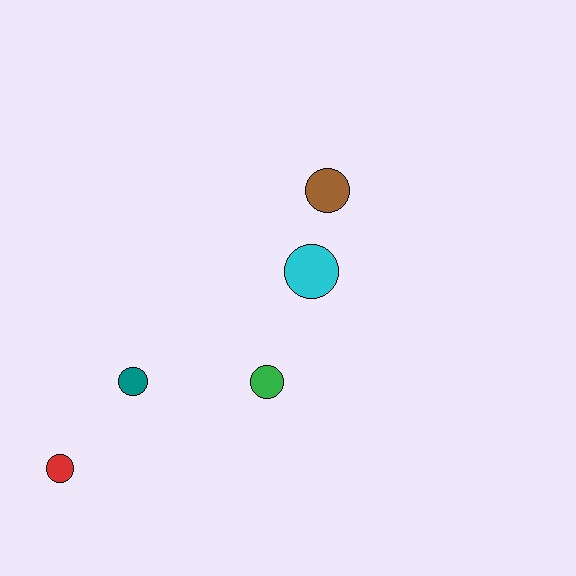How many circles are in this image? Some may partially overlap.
There are 5 circles.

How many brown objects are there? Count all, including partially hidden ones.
There is 1 brown object.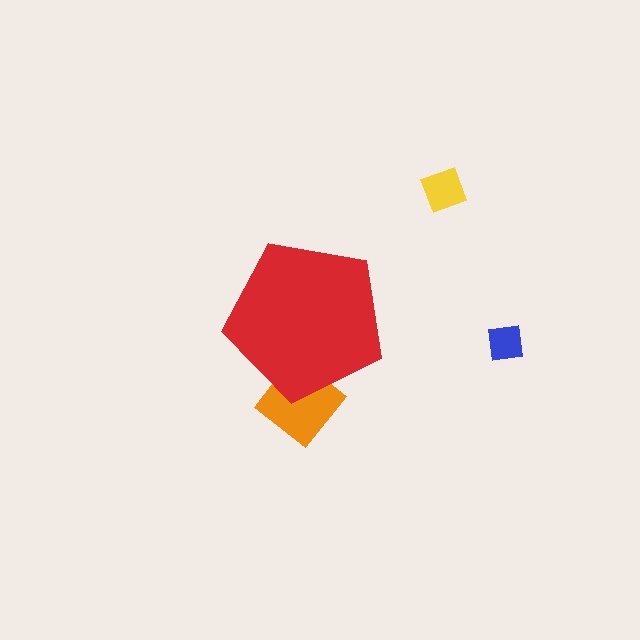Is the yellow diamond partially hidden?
No, the yellow diamond is fully visible.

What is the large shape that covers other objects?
A red pentagon.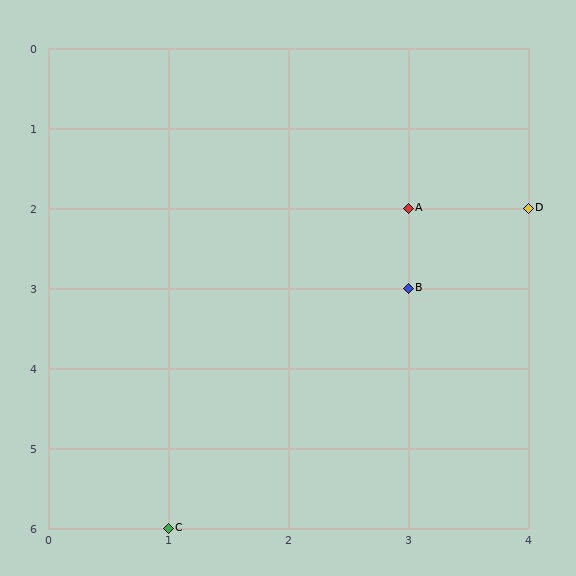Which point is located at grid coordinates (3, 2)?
Point A is at (3, 2).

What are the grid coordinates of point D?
Point D is at grid coordinates (4, 2).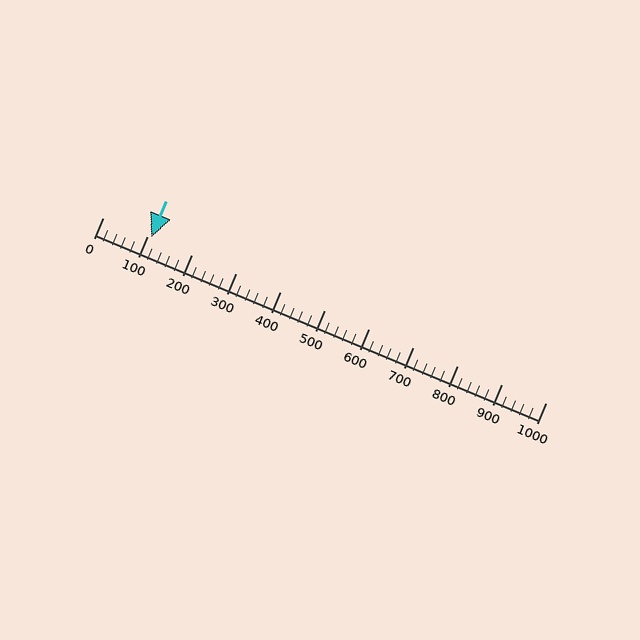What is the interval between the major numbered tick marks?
The major tick marks are spaced 100 units apart.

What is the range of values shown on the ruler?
The ruler shows values from 0 to 1000.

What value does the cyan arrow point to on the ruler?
The cyan arrow points to approximately 109.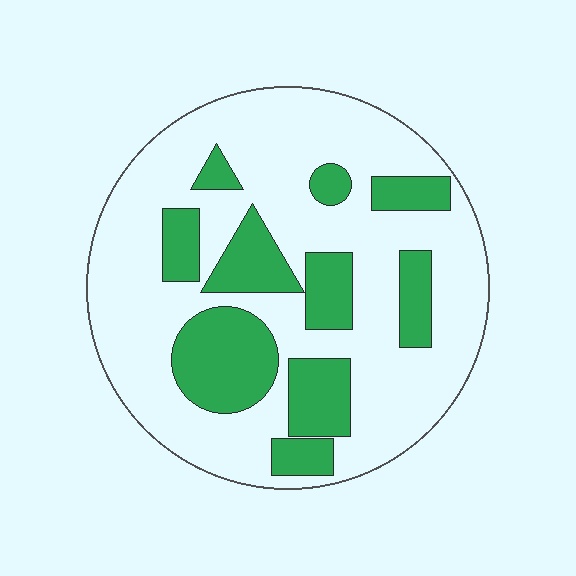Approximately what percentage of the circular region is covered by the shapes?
Approximately 30%.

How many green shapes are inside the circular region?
10.